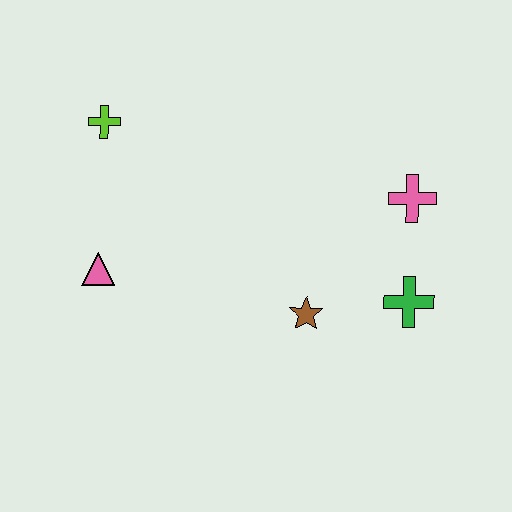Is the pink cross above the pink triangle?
Yes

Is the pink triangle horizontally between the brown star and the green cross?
No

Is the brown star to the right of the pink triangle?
Yes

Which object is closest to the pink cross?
The green cross is closest to the pink cross.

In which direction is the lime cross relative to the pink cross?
The lime cross is to the left of the pink cross.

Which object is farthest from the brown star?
The lime cross is farthest from the brown star.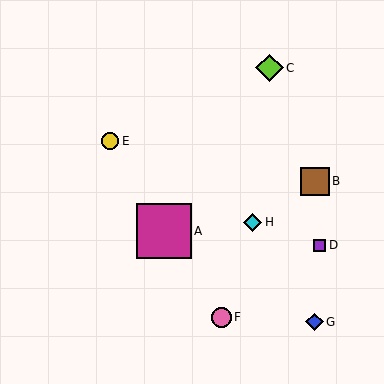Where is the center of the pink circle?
The center of the pink circle is at (221, 317).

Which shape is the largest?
The magenta square (labeled A) is the largest.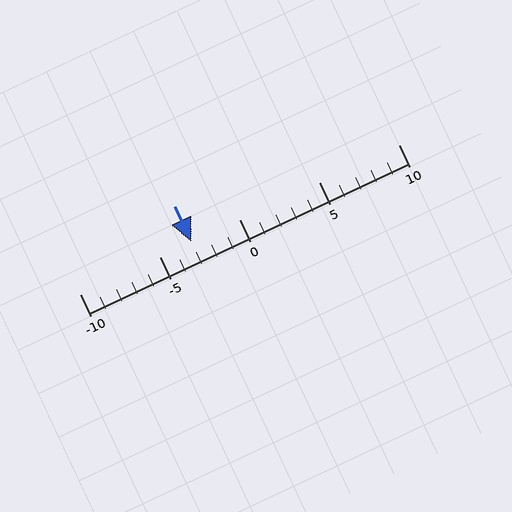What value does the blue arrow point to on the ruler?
The blue arrow points to approximately -3.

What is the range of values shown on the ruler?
The ruler shows values from -10 to 10.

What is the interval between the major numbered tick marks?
The major tick marks are spaced 5 units apart.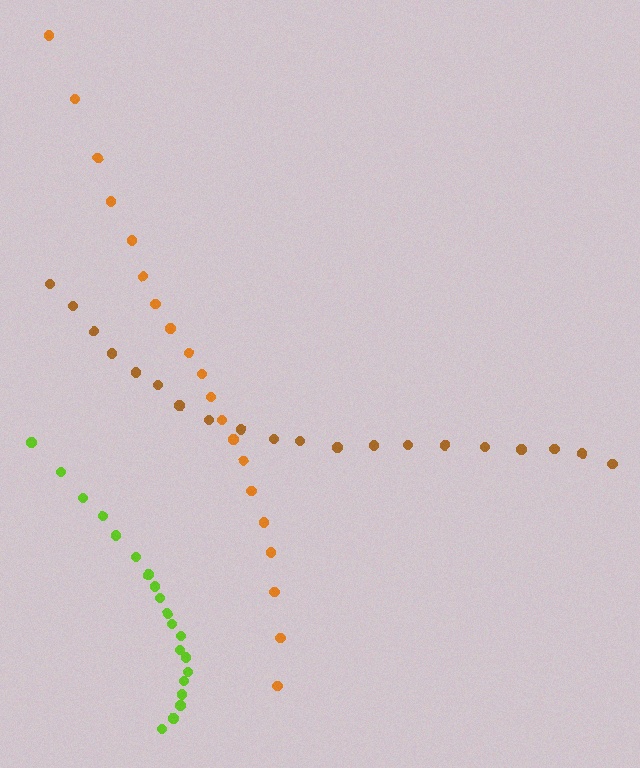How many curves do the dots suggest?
There are 3 distinct paths.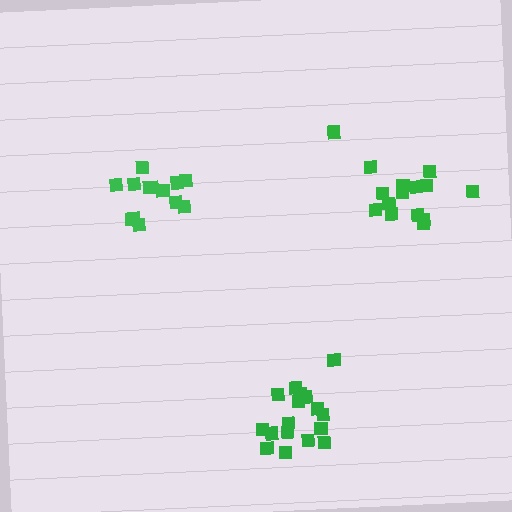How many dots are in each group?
Group 1: 13 dots, Group 2: 19 dots, Group 3: 16 dots (48 total).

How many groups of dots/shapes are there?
There are 3 groups.